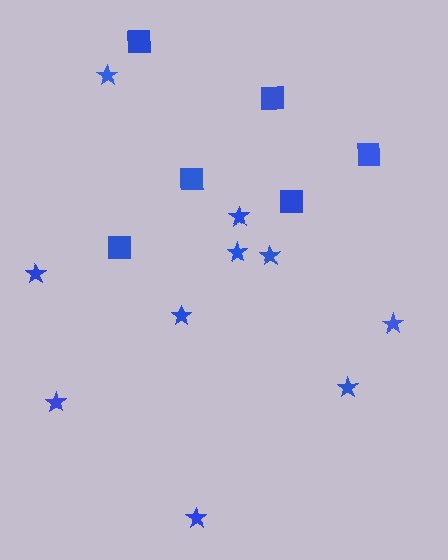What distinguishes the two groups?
There are 2 groups: one group of stars (10) and one group of squares (6).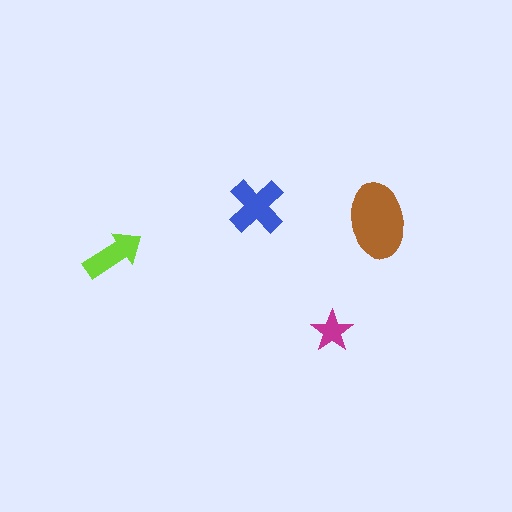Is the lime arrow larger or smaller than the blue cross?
Smaller.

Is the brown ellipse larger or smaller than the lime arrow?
Larger.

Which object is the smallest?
The magenta star.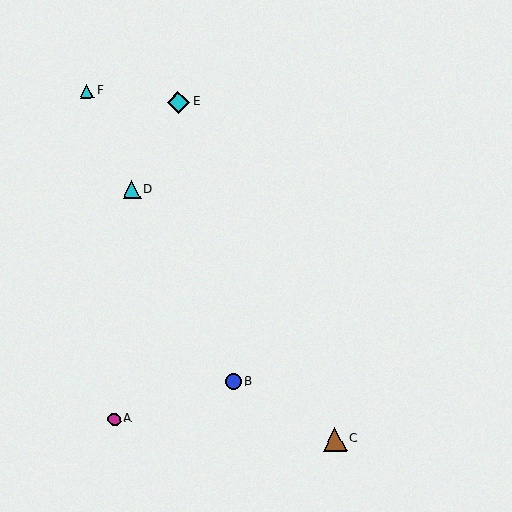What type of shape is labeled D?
Shape D is a cyan triangle.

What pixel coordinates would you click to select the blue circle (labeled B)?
Click at (234, 382) to select the blue circle B.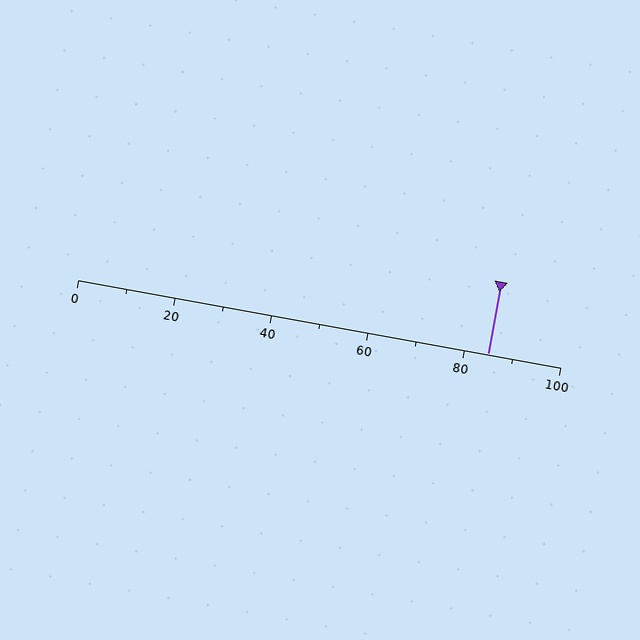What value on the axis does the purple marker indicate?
The marker indicates approximately 85.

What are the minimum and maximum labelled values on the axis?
The axis runs from 0 to 100.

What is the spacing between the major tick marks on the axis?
The major ticks are spaced 20 apart.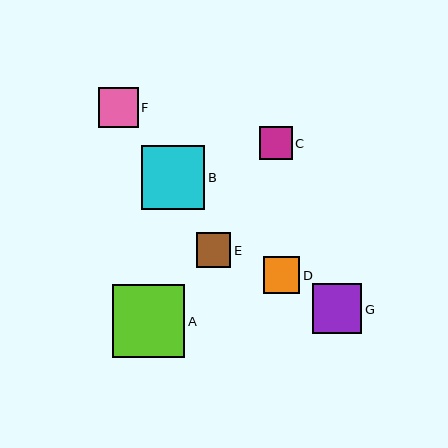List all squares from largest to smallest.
From largest to smallest: A, B, G, F, D, E, C.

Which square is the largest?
Square A is the largest with a size of approximately 73 pixels.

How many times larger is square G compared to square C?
Square G is approximately 1.5 times the size of square C.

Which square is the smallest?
Square C is the smallest with a size of approximately 33 pixels.